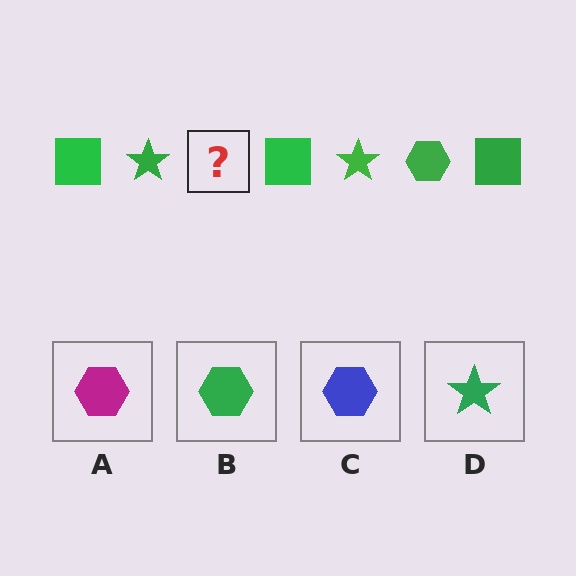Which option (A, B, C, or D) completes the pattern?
B.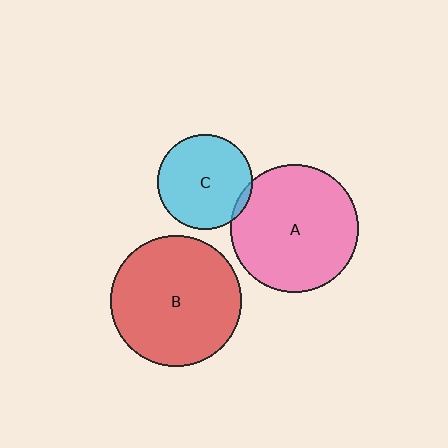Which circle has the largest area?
Circle B (red).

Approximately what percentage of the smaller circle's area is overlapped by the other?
Approximately 5%.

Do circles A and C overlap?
Yes.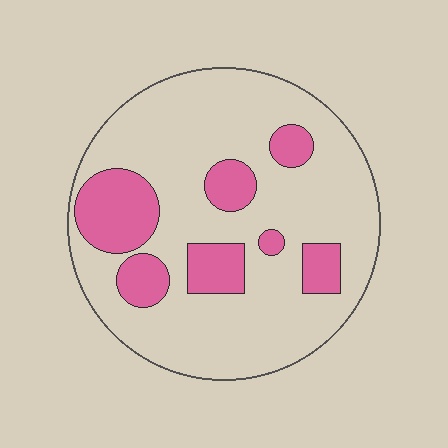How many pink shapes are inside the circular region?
7.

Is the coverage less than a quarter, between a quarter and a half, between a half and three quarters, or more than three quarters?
Less than a quarter.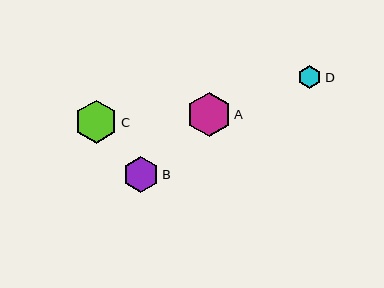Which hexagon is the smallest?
Hexagon D is the smallest with a size of approximately 24 pixels.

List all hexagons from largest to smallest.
From largest to smallest: A, C, B, D.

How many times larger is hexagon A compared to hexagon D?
Hexagon A is approximately 1.9 times the size of hexagon D.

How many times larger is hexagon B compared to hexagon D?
Hexagon B is approximately 1.5 times the size of hexagon D.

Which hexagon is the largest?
Hexagon A is the largest with a size of approximately 44 pixels.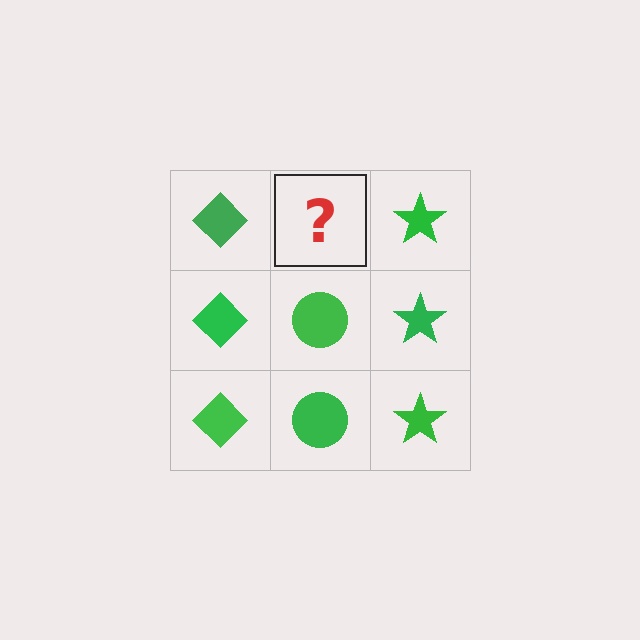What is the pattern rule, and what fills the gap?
The rule is that each column has a consistent shape. The gap should be filled with a green circle.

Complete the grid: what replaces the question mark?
The question mark should be replaced with a green circle.